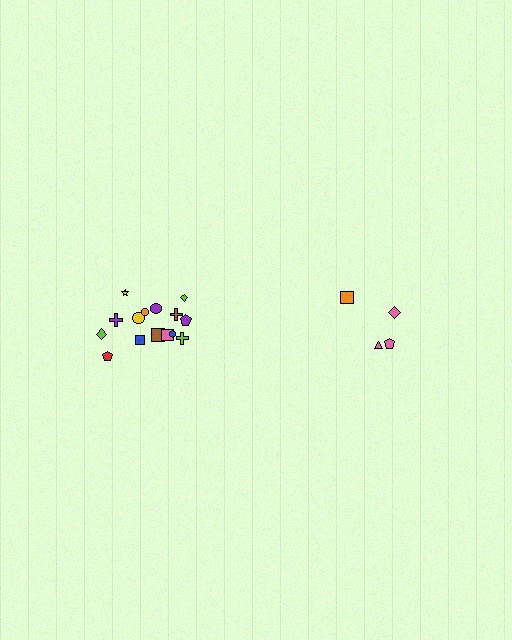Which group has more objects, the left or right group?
The left group.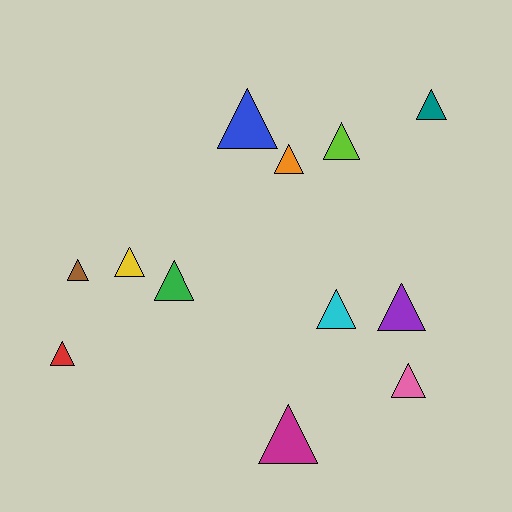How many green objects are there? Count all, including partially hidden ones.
There is 1 green object.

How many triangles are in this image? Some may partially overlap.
There are 12 triangles.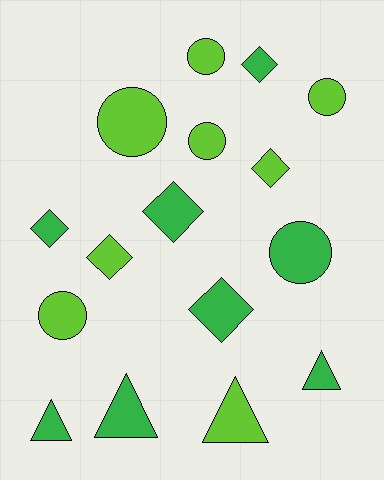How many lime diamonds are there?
There are 2 lime diamonds.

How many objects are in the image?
There are 16 objects.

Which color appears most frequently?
Green, with 8 objects.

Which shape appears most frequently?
Diamond, with 6 objects.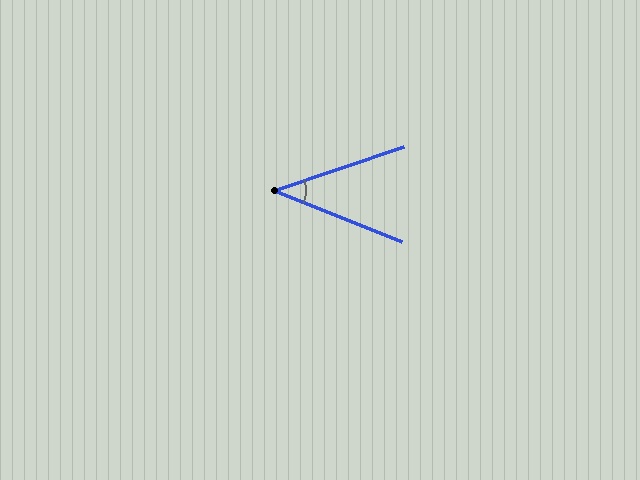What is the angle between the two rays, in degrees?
Approximately 41 degrees.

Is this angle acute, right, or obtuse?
It is acute.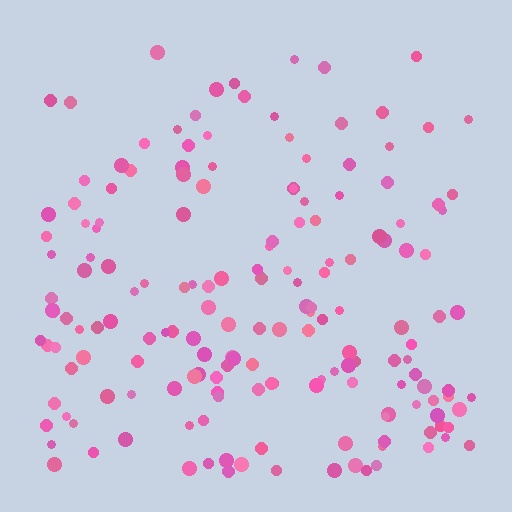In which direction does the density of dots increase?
From top to bottom, with the bottom side densest.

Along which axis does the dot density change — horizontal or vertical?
Vertical.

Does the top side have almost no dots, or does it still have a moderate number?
Still a moderate number, just noticeably fewer than the bottom.